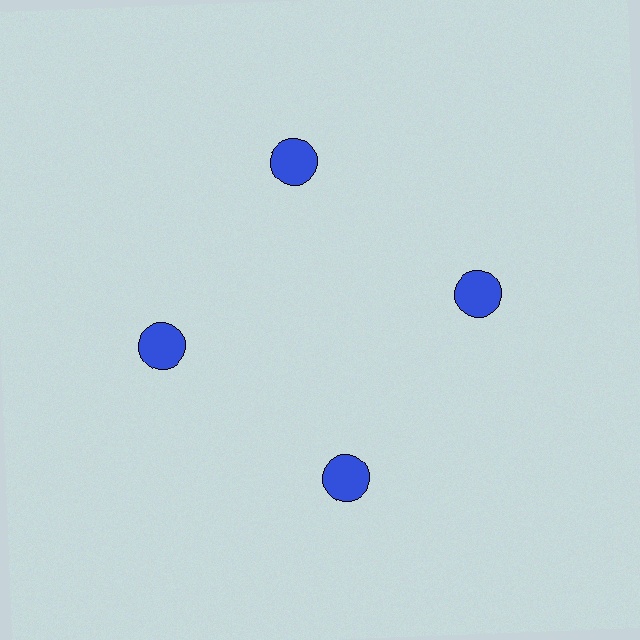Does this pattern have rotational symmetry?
Yes, this pattern has 4-fold rotational symmetry. It looks the same after rotating 90 degrees around the center.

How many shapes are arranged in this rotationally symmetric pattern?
There are 4 shapes, arranged in 4 groups of 1.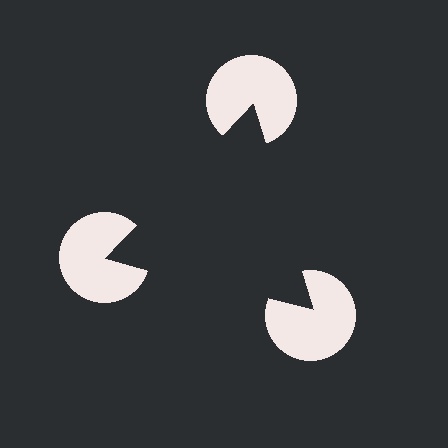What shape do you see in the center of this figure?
An illusory triangle — its edges are inferred from the aligned wedge cuts in the pac-man discs, not physically drawn.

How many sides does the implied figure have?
3 sides.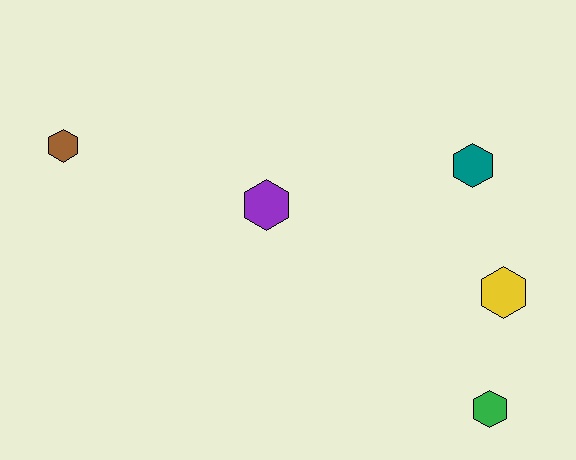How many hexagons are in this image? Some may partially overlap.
There are 5 hexagons.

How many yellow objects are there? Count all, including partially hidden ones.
There is 1 yellow object.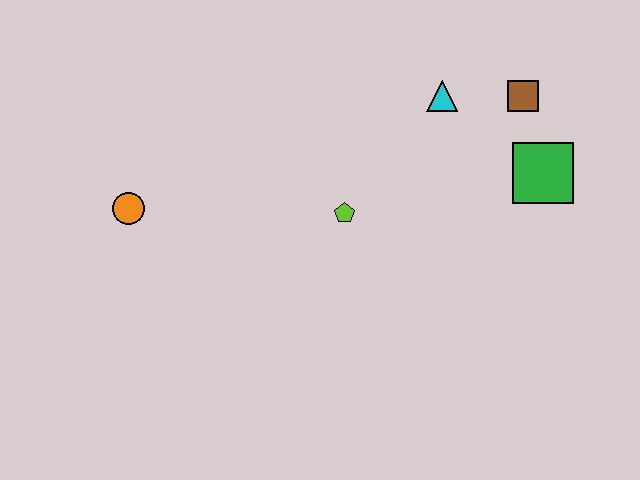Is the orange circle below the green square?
Yes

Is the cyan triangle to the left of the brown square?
Yes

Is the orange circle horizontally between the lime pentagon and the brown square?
No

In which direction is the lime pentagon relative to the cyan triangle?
The lime pentagon is below the cyan triangle.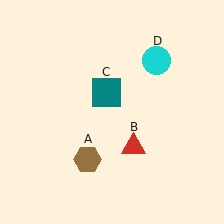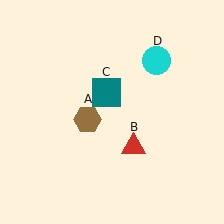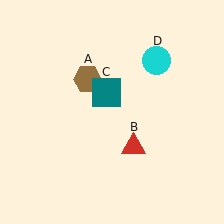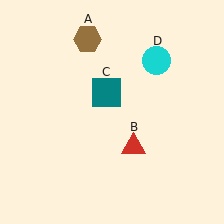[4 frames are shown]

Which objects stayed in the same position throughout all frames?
Red triangle (object B) and teal square (object C) and cyan circle (object D) remained stationary.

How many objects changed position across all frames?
1 object changed position: brown hexagon (object A).